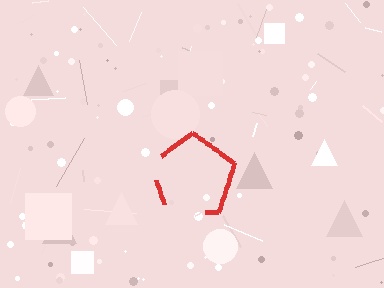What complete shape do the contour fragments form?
The contour fragments form a pentagon.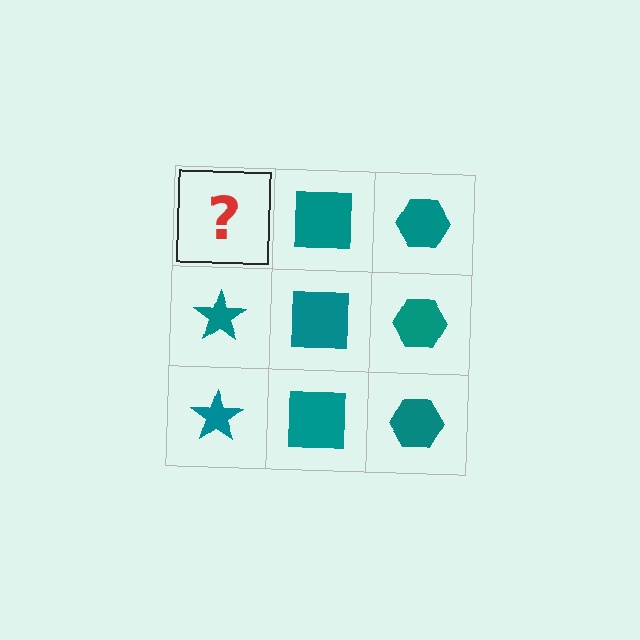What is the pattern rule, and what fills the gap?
The rule is that each column has a consistent shape. The gap should be filled with a teal star.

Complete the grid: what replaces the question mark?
The question mark should be replaced with a teal star.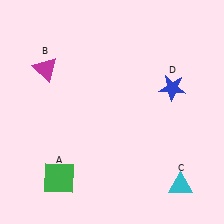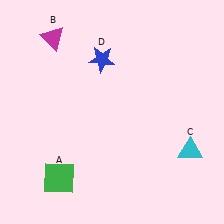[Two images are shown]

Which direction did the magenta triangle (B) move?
The magenta triangle (B) moved up.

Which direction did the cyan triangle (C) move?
The cyan triangle (C) moved up.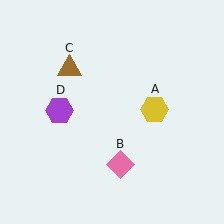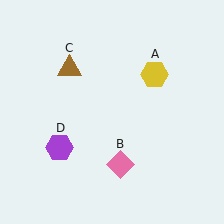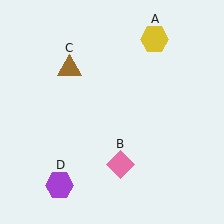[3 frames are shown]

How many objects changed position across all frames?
2 objects changed position: yellow hexagon (object A), purple hexagon (object D).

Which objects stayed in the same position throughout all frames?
Pink diamond (object B) and brown triangle (object C) remained stationary.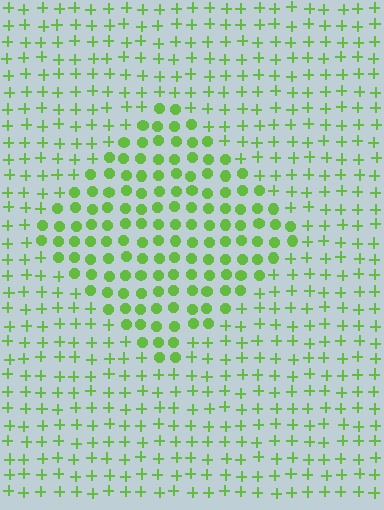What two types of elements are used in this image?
The image uses circles inside the diamond region and plus signs outside it.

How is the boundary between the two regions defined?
The boundary is defined by a change in element shape: circles inside vs. plus signs outside. All elements share the same color and spacing.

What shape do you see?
I see a diamond.